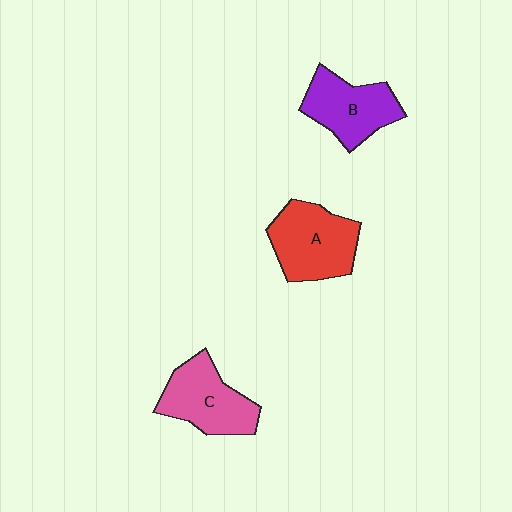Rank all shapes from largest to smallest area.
From largest to smallest: A (red), C (pink), B (purple).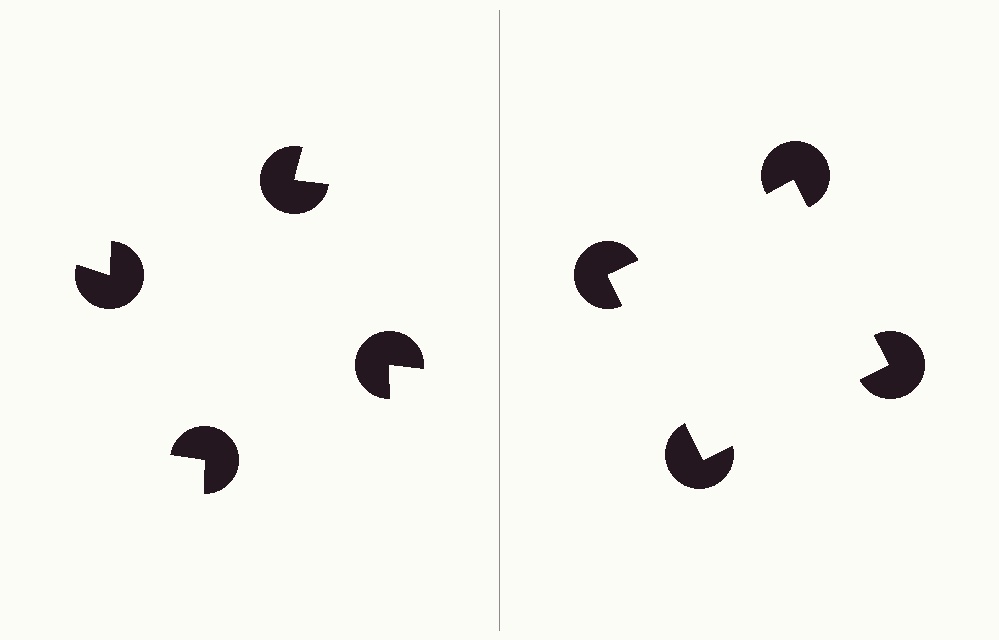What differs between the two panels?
The pac-man discs are positioned identically on both sides; only the wedge orientations differ. On the right they align to a square; on the left they are misaligned.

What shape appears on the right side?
An illusory square.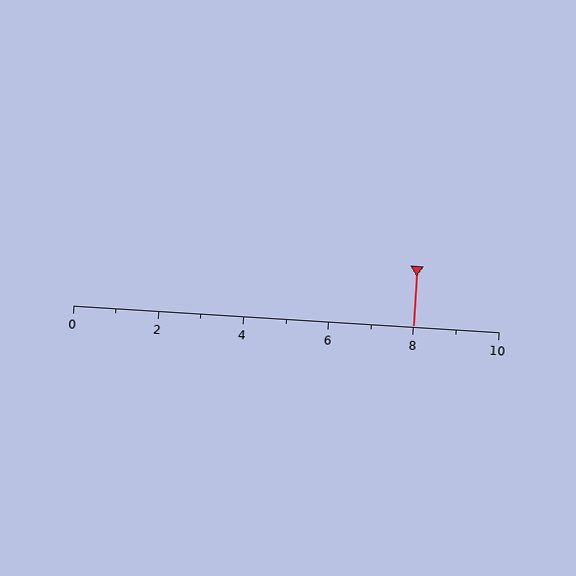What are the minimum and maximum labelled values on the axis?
The axis runs from 0 to 10.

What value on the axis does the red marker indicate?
The marker indicates approximately 8.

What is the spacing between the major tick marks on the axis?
The major ticks are spaced 2 apart.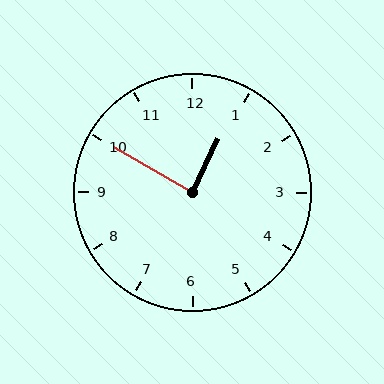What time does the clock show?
12:50.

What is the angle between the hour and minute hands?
Approximately 85 degrees.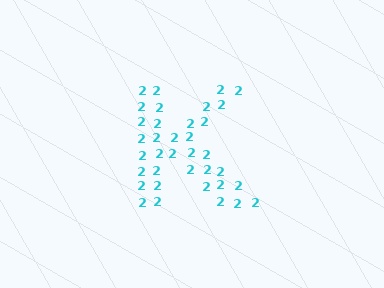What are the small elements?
The small elements are digit 2's.